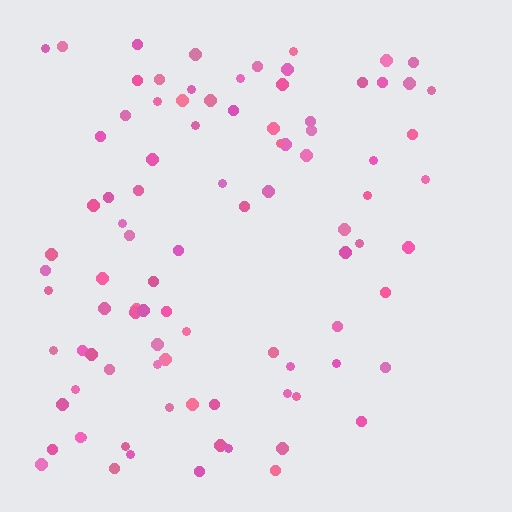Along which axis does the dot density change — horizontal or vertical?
Horizontal.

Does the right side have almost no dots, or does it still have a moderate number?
Still a moderate number, just noticeably fewer than the left.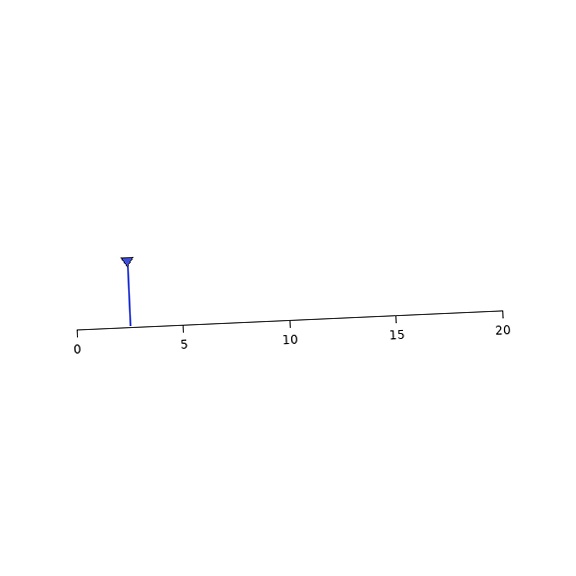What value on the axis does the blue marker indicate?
The marker indicates approximately 2.5.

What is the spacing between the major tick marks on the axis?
The major ticks are spaced 5 apart.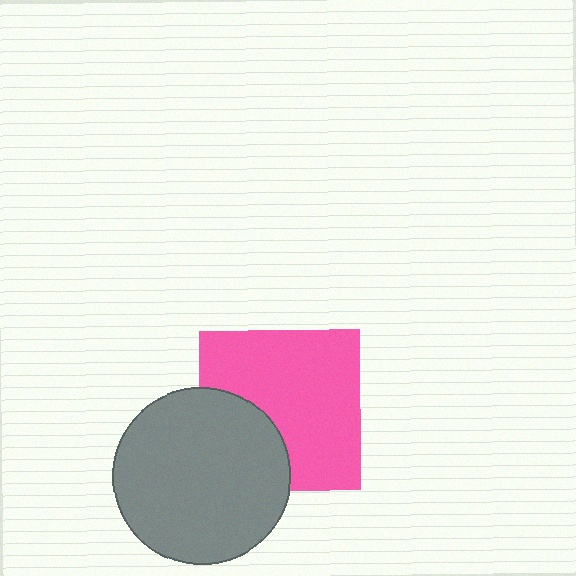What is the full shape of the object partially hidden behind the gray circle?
The partially hidden object is a pink square.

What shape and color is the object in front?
The object in front is a gray circle.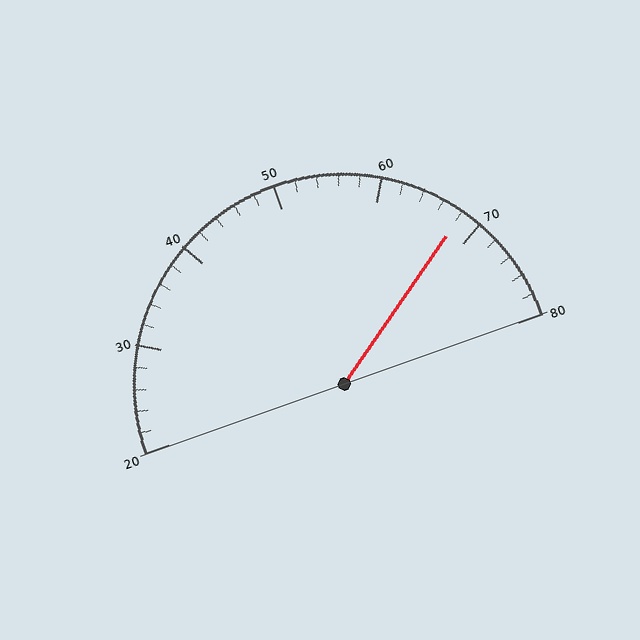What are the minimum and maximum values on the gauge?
The gauge ranges from 20 to 80.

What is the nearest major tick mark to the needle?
The nearest major tick mark is 70.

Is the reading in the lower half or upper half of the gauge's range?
The reading is in the upper half of the range (20 to 80).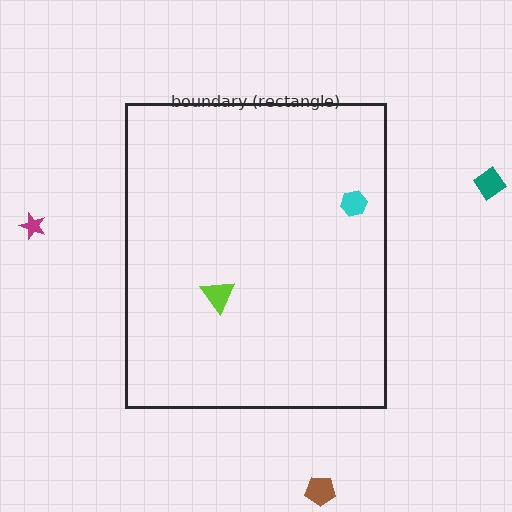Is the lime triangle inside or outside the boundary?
Inside.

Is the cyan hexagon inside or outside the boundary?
Inside.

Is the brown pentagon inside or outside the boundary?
Outside.